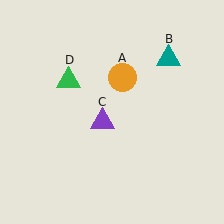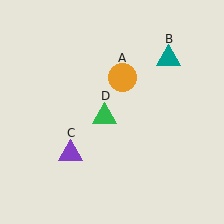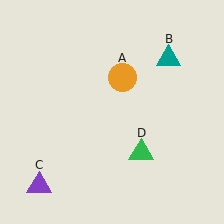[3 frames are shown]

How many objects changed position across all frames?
2 objects changed position: purple triangle (object C), green triangle (object D).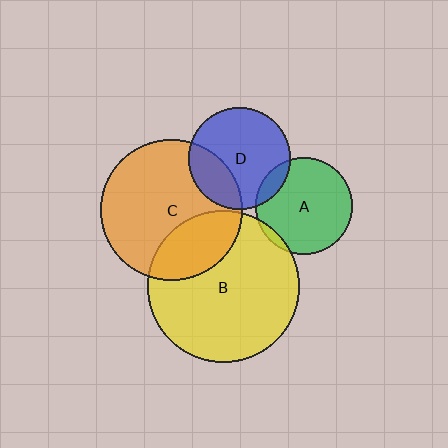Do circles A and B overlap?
Yes.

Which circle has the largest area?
Circle B (yellow).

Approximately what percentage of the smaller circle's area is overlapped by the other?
Approximately 5%.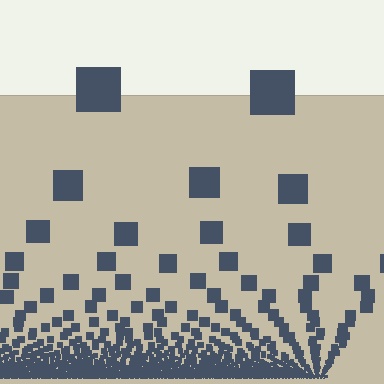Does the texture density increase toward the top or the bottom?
Density increases toward the bottom.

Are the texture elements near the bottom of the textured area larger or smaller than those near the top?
Smaller. The gradient is inverted — elements near the bottom are smaller and denser.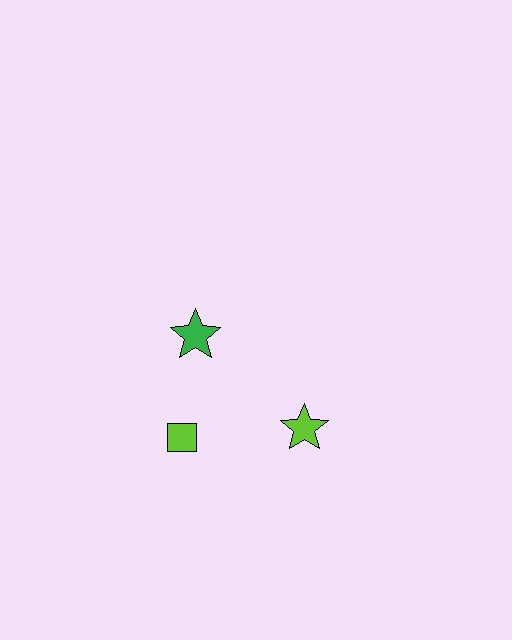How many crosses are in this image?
There are no crosses.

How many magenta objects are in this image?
There are no magenta objects.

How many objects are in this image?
There are 3 objects.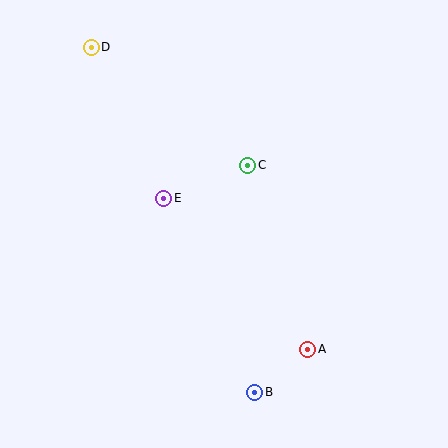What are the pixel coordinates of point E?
Point E is at (164, 198).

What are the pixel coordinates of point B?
Point B is at (255, 392).